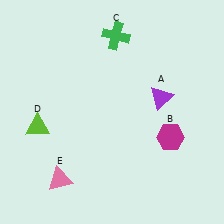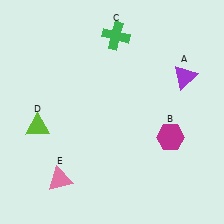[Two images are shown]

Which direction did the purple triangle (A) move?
The purple triangle (A) moved right.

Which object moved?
The purple triangle (A) moved right.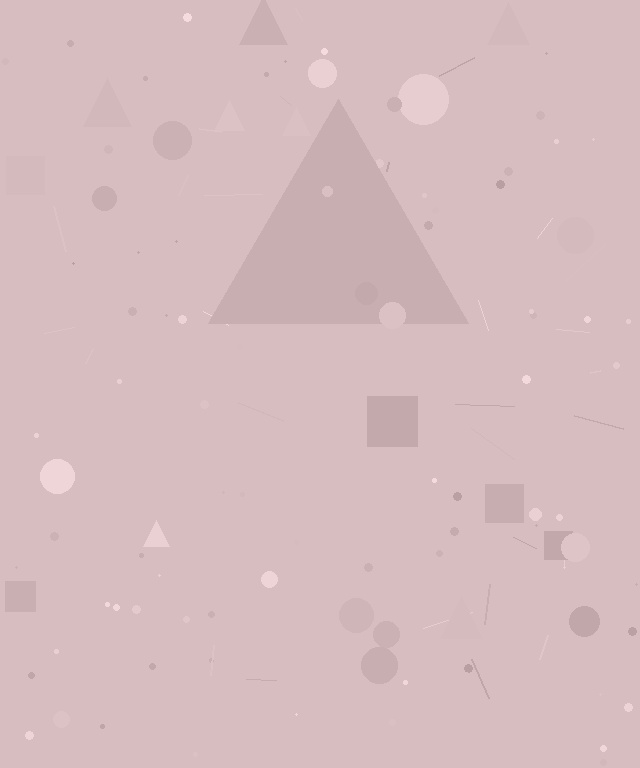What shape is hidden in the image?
A triangle is hidden in the image.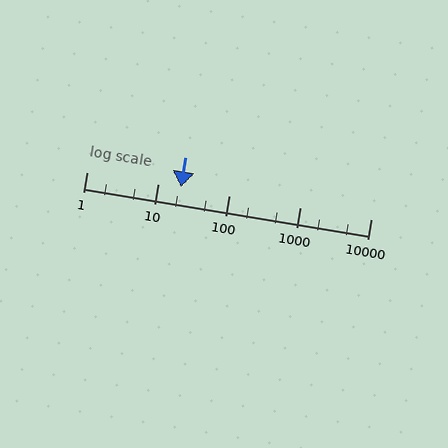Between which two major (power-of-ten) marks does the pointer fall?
The pointer is between 10 and 100.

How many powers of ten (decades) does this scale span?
The scale spans 4 decades, from 1 to 10000.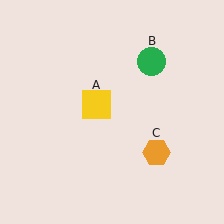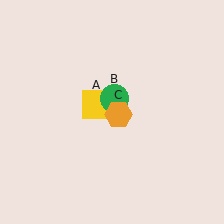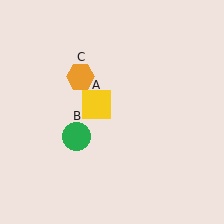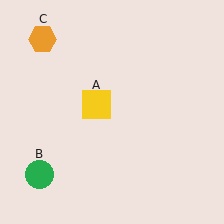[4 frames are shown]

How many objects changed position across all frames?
2 objects changed position: green circle (object B), orange hexagon (object C).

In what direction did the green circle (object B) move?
The green circle (object B) moved down and to the left.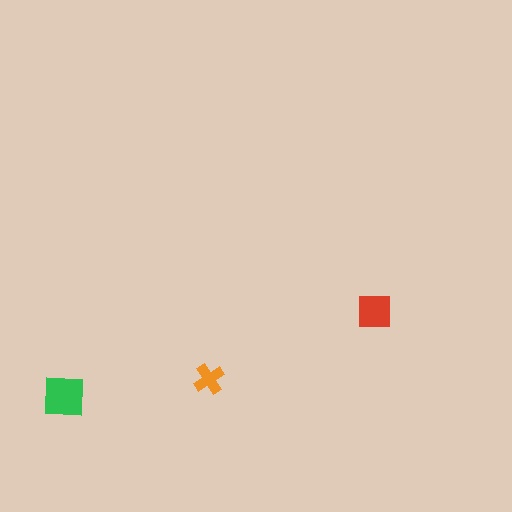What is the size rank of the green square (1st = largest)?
1st.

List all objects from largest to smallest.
The green square, the red square, the orange cross.